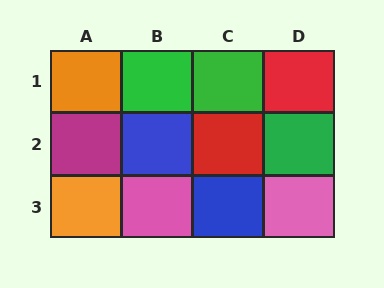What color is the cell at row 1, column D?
Red.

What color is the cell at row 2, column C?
Red.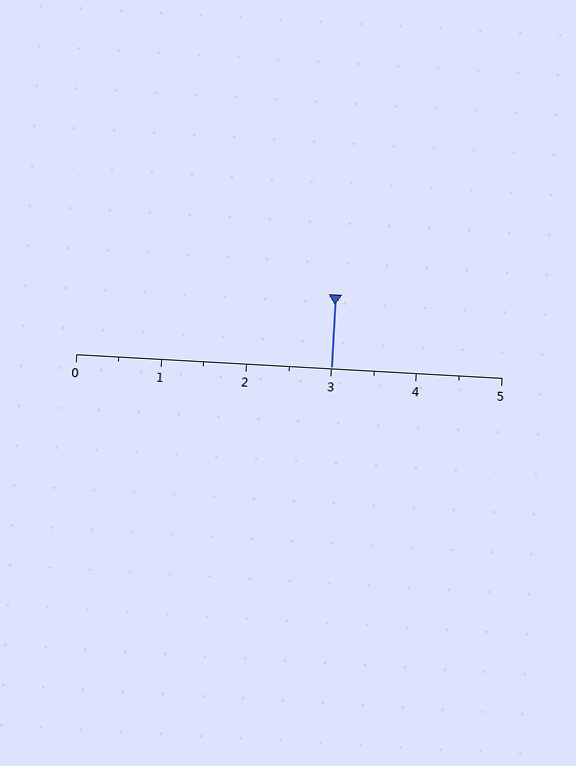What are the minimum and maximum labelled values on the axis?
The axis runs from 0 to 5.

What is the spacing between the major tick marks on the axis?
The major ticks are spaced 1 apart.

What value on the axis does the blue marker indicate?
The marker indicates approximately 3.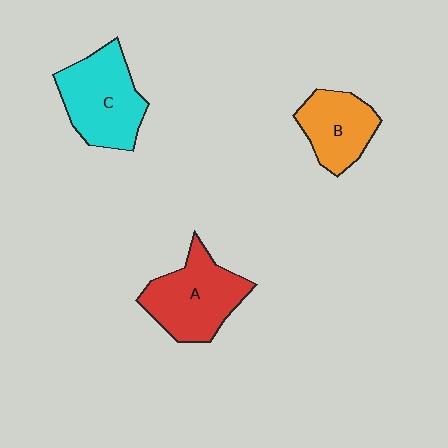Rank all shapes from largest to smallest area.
From largest to smallest: C (cyan), A (red), B (orange).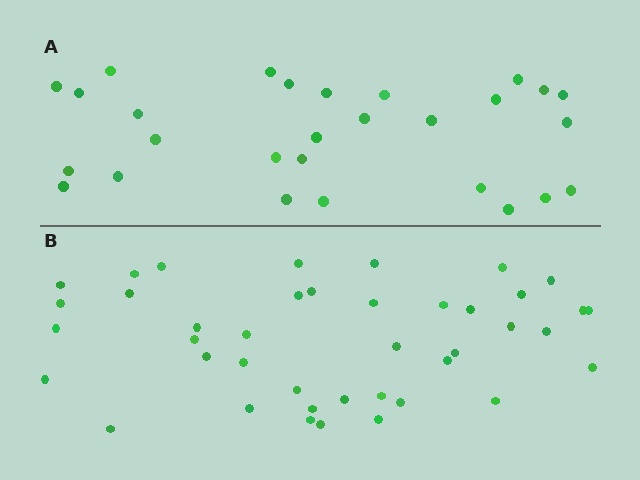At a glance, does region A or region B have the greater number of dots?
Region B (the bottom region) has more dots.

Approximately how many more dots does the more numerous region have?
Region B has approximately 15 more dots than region A.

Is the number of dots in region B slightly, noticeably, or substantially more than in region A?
Region B has substantially more. The ratio is roughly 1.5 to 1.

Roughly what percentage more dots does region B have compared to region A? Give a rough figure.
About 45% more.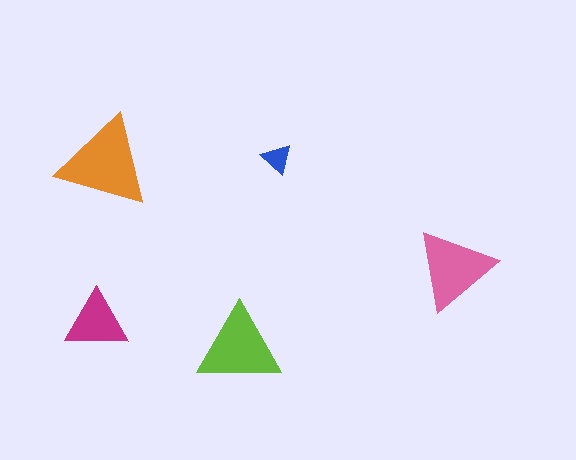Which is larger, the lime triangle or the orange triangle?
The orange one.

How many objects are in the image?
There are 5 objects in the image.